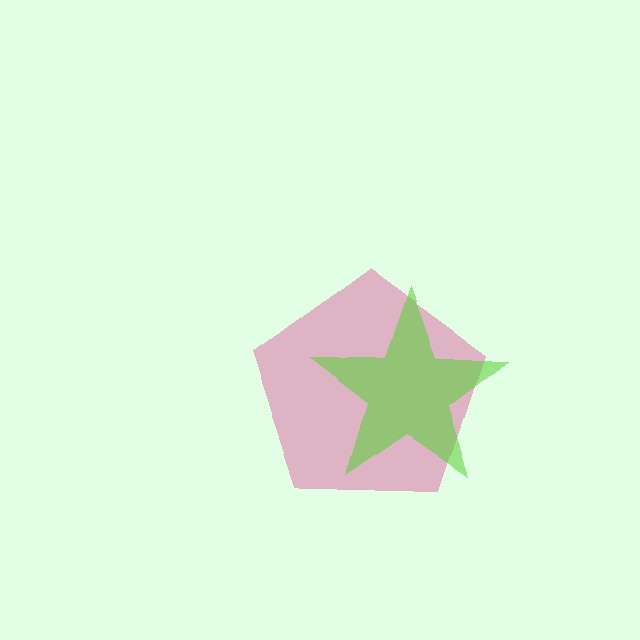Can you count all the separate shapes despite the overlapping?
Yes, there are 2 separate shapes.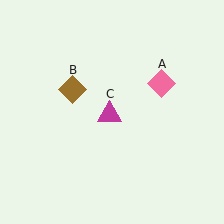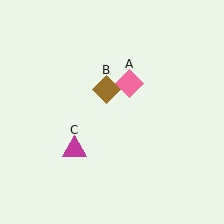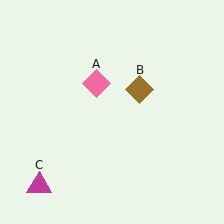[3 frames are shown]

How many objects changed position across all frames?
3 objects changed position: pink diamond (object A), brown diamond (object B), magenta triangle (object C).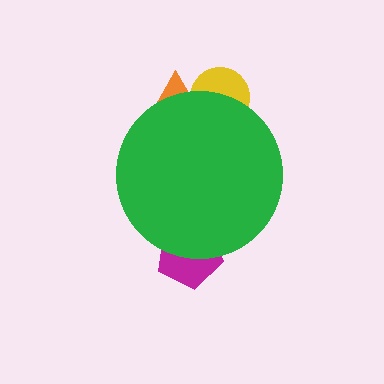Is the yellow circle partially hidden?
Yes, the yellow circle is partially hidden behind the green circle.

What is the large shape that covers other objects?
A green circle.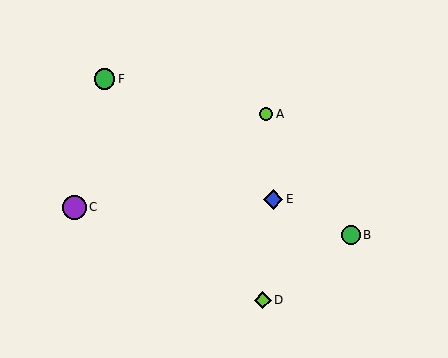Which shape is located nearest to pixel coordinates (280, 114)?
The lime circle (labeled A) at (266, 114) is nearest to that location.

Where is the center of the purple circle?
The center of the purple circle is at (75, 207).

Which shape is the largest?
The purple circle (labeled C) is the largest.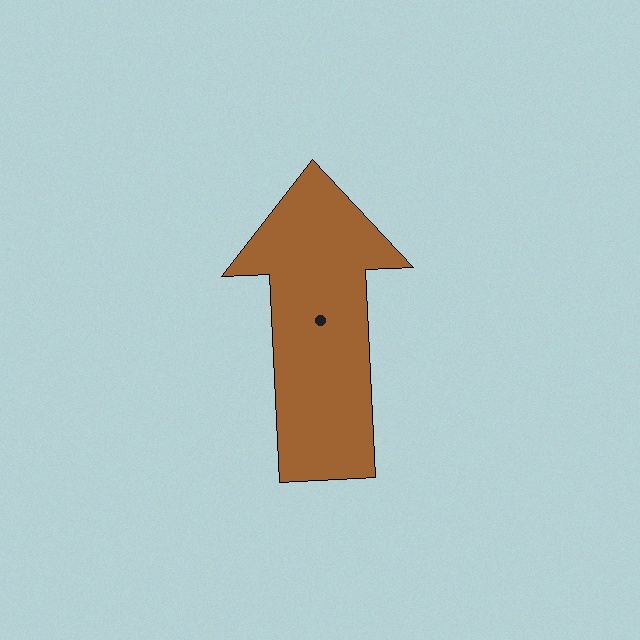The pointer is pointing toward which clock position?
Roughly 12 o'clock.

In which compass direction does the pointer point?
North.